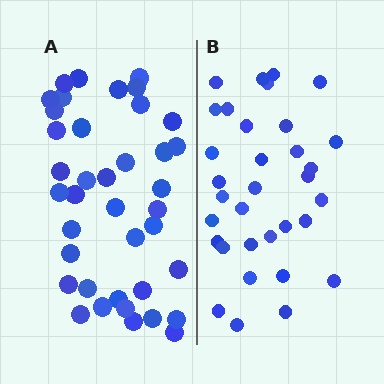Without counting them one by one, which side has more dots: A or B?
Region A (the left region) has more dots.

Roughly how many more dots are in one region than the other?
Region A has about 6 more dots than region B.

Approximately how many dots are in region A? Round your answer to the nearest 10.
About 40 dots. (The exact count is 39, which rounds to 40.)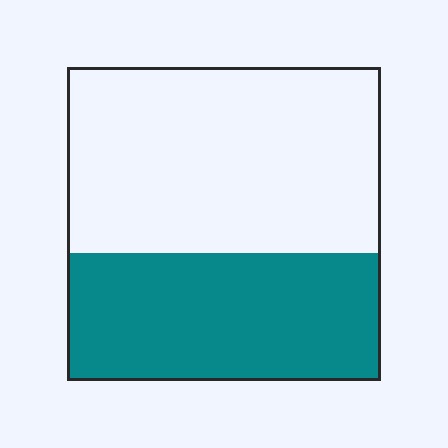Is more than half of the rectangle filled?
No.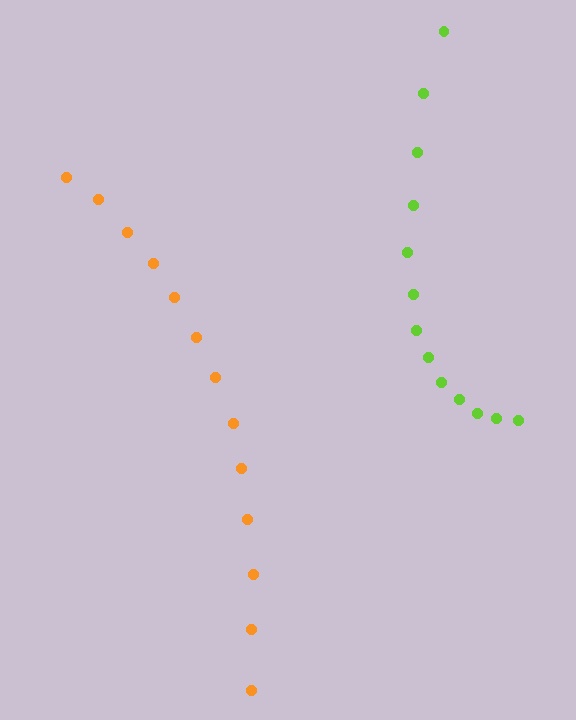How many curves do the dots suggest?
There are 2 distinct paths.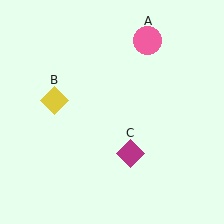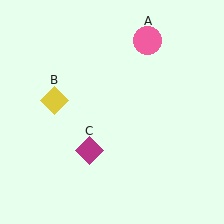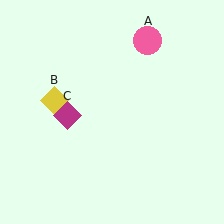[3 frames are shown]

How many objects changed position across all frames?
1 object changed position: magenta diamond (object C).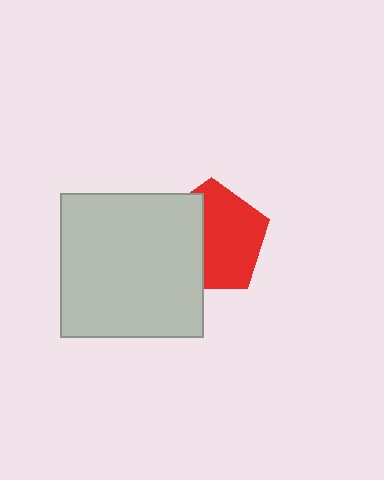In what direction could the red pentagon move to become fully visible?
The red pentagon could move right. That would shift it out from behind the light gray square entirely.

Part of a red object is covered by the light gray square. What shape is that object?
It is a pentagon.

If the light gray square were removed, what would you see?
You would see the complete red pentagon.